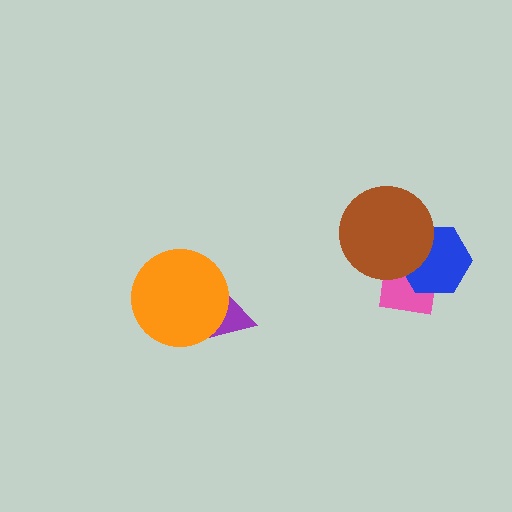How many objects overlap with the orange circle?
1 object overlaps with the orange circle.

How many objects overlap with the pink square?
2 objects overlap with the pink square.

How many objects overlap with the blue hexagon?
2 objects overlap with the blue hexagon.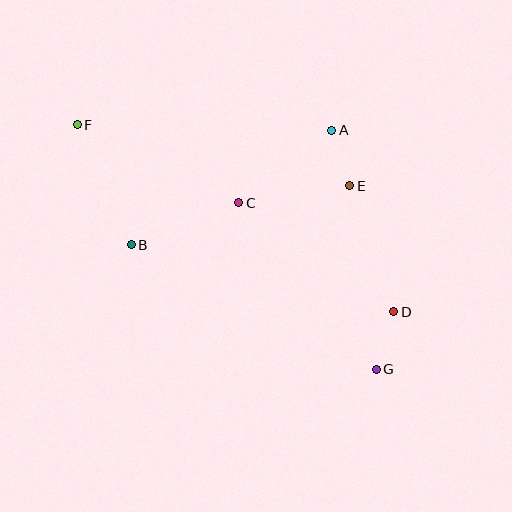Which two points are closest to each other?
Points A and E are closest to each other.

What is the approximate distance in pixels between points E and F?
The distance between E and F is approximately 279 pixels.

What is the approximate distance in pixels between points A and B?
The distance between A and B is approximately 231 pixels.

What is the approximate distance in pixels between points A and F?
The distance between A and F is approximately 255 pixels.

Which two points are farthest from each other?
Points F and G are farthest from each other.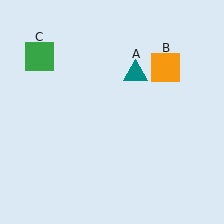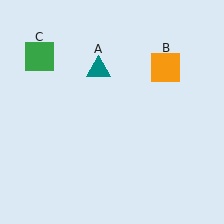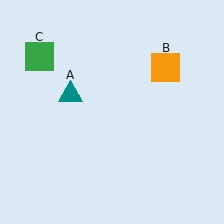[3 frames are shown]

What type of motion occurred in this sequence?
The teal triangle (object A) rotated counterclockwise around the center of the scene.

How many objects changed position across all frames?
1 object changed position: teal triangle (object A).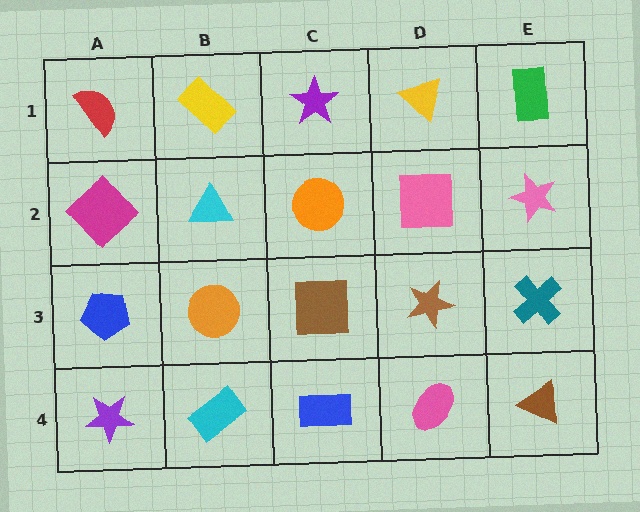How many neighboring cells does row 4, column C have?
3.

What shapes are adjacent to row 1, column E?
A pink star (row 2, column E), a yellow triangle (row 1, column D).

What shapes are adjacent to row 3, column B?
A cyan triangle (row 2, column B), a cyan rectangle (row 4, column B), a blue pentagon (row 3, column A), a brown square (row 3, column C).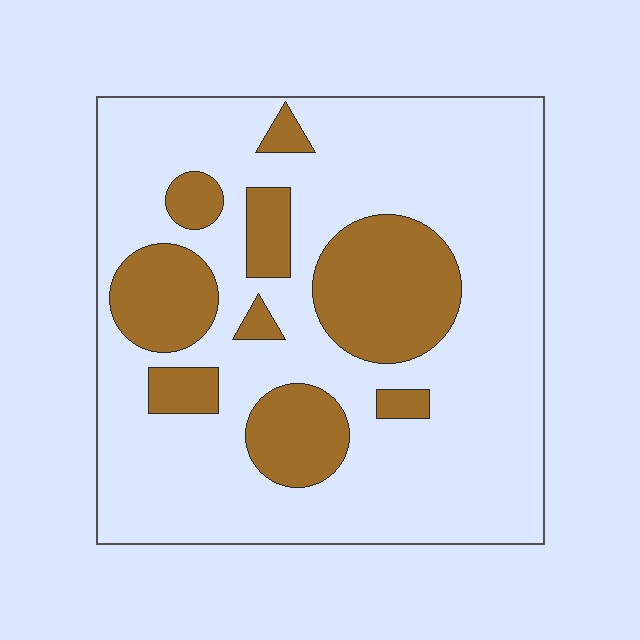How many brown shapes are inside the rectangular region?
9.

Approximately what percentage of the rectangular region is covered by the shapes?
Approximately 25%.